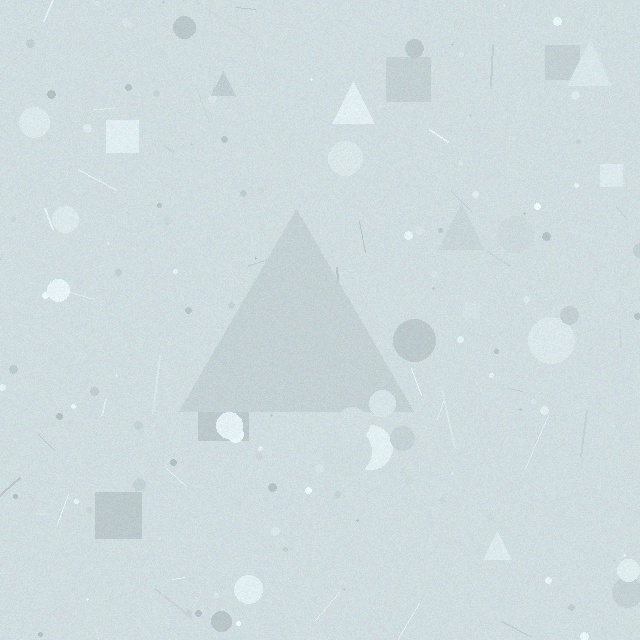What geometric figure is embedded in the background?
A triangle is embedded in the background.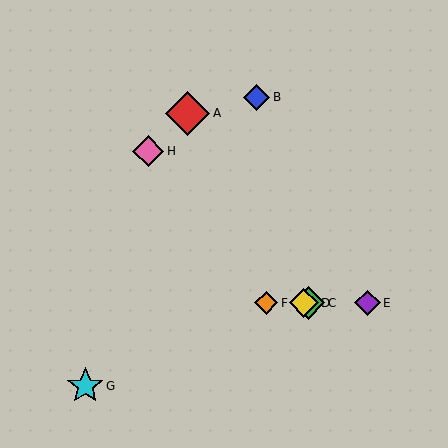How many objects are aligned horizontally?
4 objects (C, D, E, F) are aligned horizontally.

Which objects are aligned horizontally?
Objects C, D, E, F are aligned horizontally.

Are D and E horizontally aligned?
Yes, both are at y≈303.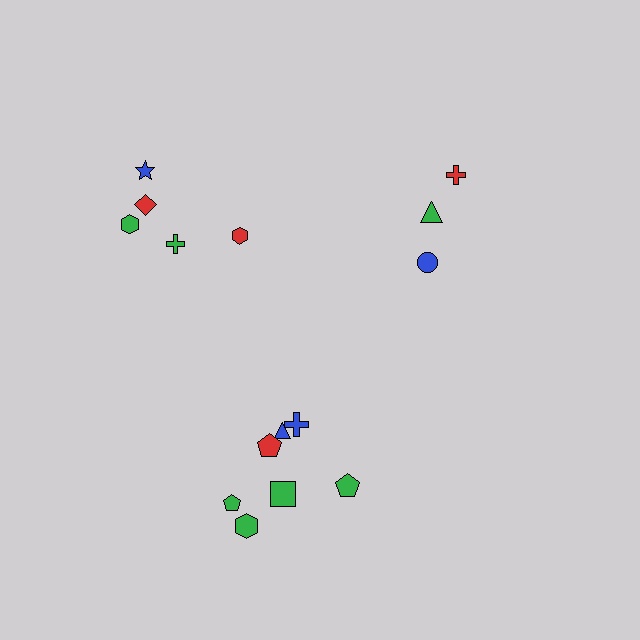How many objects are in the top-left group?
There are 5 objects.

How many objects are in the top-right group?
There are 3 objects.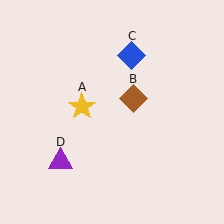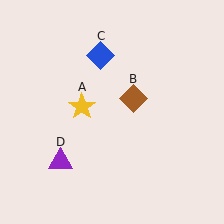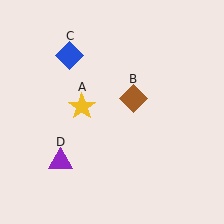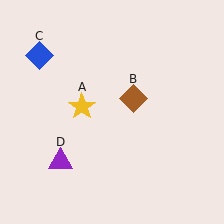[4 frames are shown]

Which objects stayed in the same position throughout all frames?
Yellow star (object A) and brown diamond (object B) and purple triangle (object D) remained stationary.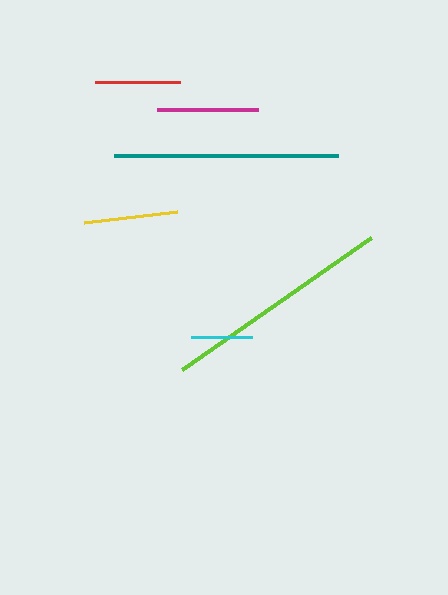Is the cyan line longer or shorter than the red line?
The red line is longer than the cyan line.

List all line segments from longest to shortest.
From longest to shortest: lime, teal, magenta, yellow, red, cyan.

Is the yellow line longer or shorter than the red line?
The yellow line is longer than the red line.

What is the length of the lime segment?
The lime segment is approximately 231 pixels long.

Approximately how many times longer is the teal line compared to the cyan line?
The teal line is approximately 3.7 times the length of the cyan line.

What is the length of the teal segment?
The teal segment is approximately 224 pixels long.